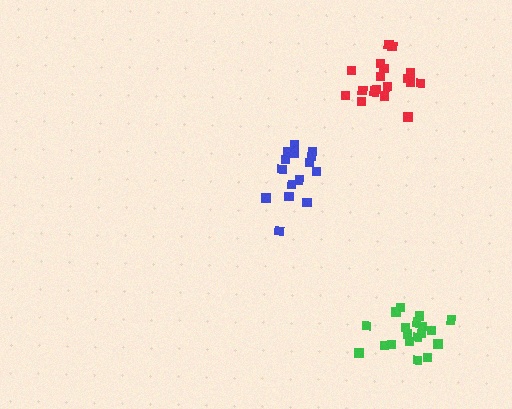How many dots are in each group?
Group 1: 15 dots, Group 2: 18 dots, Group 3: 19 dots (52 total).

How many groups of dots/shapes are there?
There are 3 groups.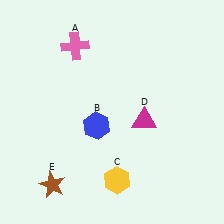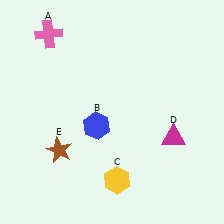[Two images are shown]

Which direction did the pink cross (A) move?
The pink cross (A) moved left.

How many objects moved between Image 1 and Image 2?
3 objects moved between the two images.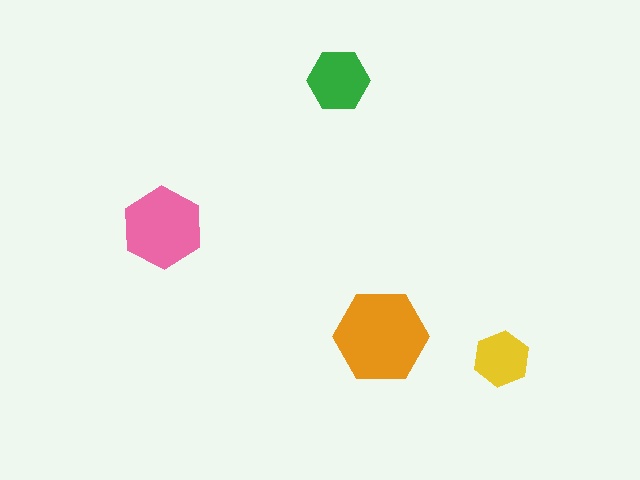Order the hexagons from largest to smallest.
the orange one, the pink one, the green one, the yellow one.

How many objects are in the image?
There are 4 objects in the image.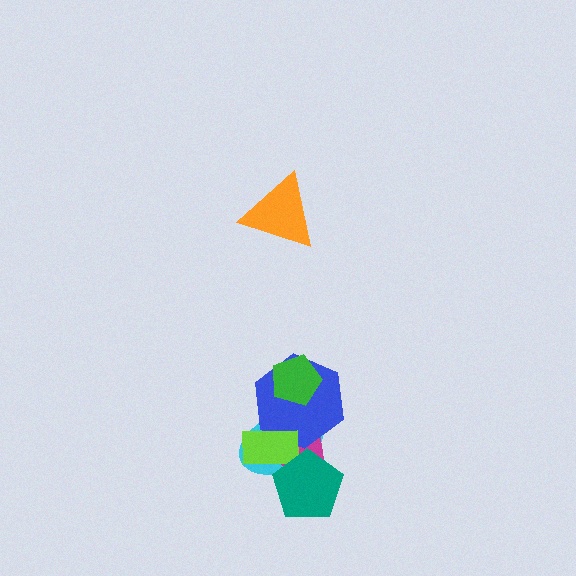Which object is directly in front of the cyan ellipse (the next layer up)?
The magenta pentagon is directly in front of the cyan ellipse.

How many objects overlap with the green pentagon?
1 object overlaps with the green pentagon.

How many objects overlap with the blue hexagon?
4 objects overlap with the blue hexagon.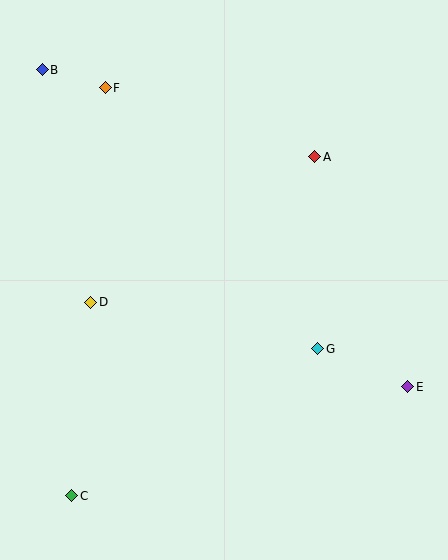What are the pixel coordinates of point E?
Point E is at (408, 387).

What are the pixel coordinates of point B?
Point B is at (42, 70).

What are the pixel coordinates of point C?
Point C is at (72, 496).